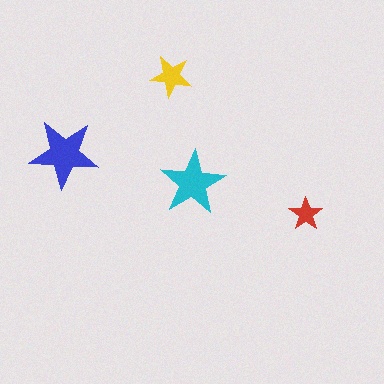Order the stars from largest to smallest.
the blue one, the cyan one, the yellow one, the red one.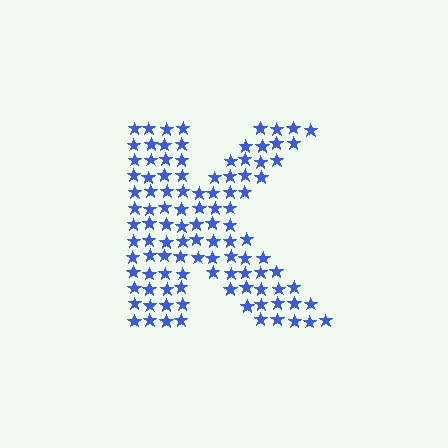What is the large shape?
The large shape is the letter K.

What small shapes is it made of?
It is made of small stars.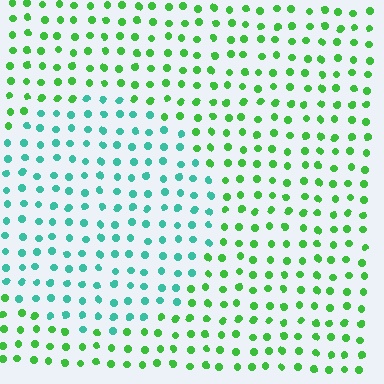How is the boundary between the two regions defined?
The boundary is defined purely by a slight shift in hue (about 47 degrees). Spacing, size, and orientation are identical on both sides.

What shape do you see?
I see a circle.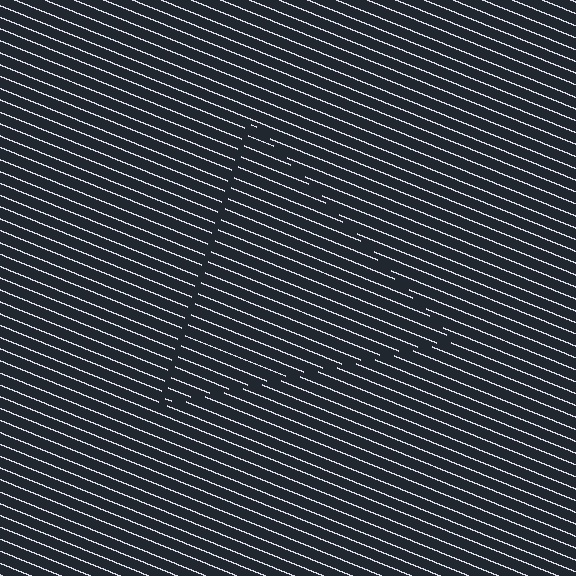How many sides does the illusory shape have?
3 sides — the line-ends trace a triangle.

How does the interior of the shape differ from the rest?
The interior of the shape contains the same grating, shifted by half a period — the contour is defined by the phase discontinuity where line-ends from the inner and outer gratings abut.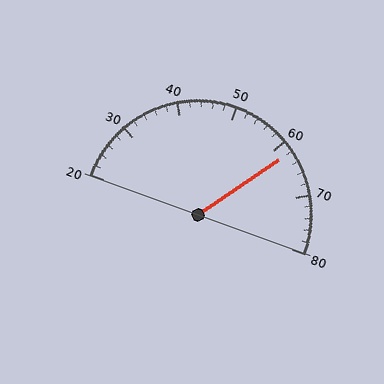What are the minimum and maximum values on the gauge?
The gauge ranges from 20 to 80.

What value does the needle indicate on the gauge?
The needle indicates approximately 62.